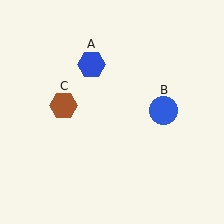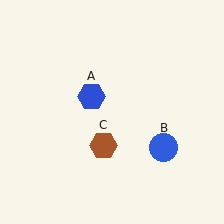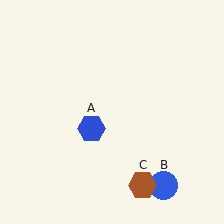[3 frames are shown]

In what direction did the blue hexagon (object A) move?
The blue hexagon (object A) moved down.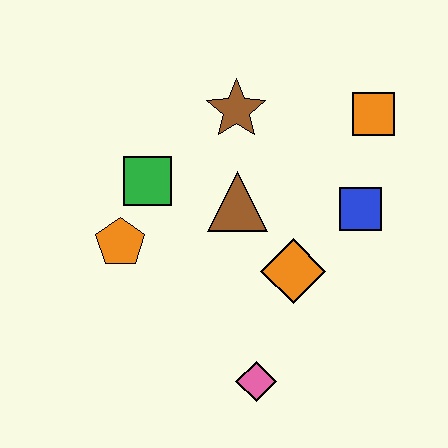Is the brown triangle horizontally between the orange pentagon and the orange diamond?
Yes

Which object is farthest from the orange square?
The pink diamond is farthest from the orange square.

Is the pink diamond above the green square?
No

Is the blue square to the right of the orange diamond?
Yes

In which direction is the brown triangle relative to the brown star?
The brown triangle is below the brown star.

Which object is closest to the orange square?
The blue square is closest to the orange square.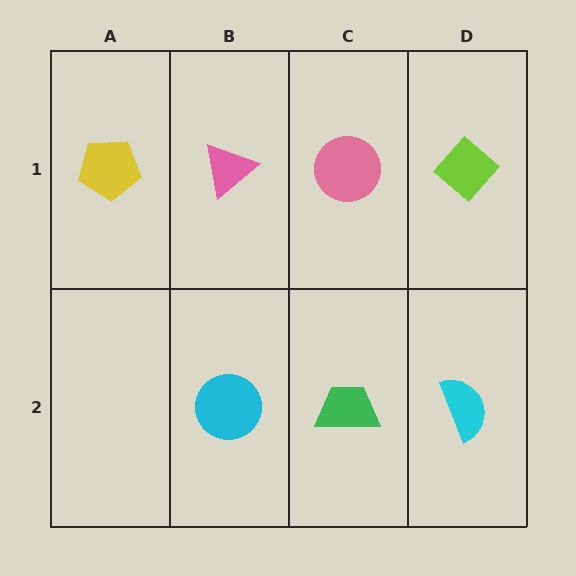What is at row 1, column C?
A pink circle.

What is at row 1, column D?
A lime diamond.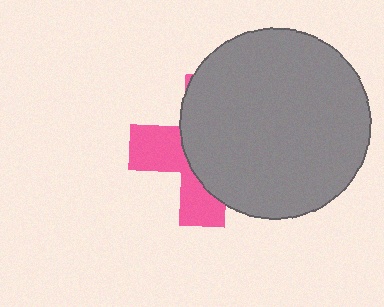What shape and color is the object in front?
The object in front is a gray circle.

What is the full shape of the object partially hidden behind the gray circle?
The partially hidden object is a pink cross.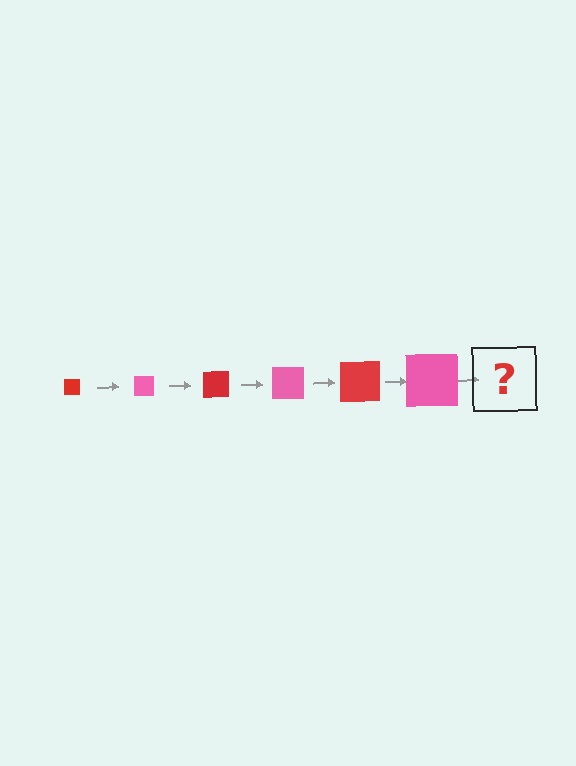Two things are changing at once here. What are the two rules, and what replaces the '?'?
The two rules are that the square grows larger each step and the color cycles through red and pink. The '?' should be a red square, larger than the previous one.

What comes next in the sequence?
The next element should be a red square, larger than the previous one.